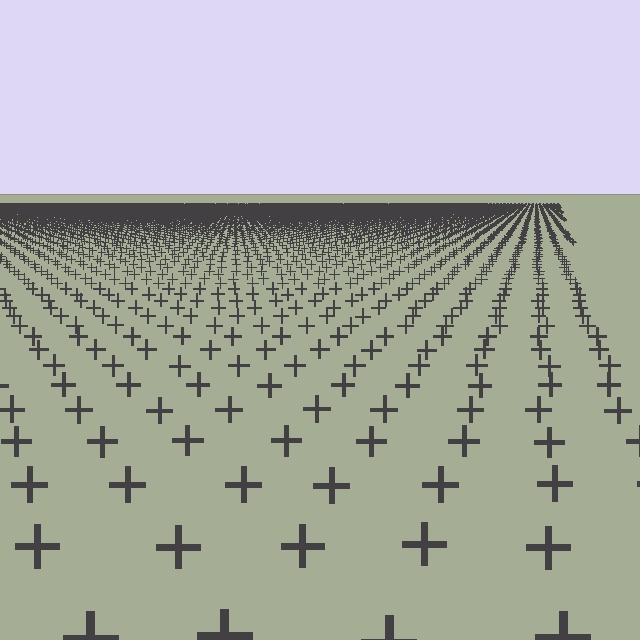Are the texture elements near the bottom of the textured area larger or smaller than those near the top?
Larger. Near the bottom, elements are closer to the viewer and appear at a bigger on-screen size.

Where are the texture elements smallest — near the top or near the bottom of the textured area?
Near the top.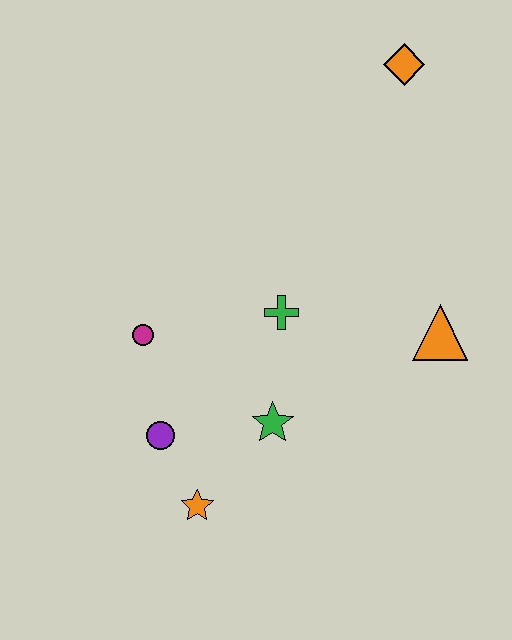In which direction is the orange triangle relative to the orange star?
The orange triangle is to the right of the orange star.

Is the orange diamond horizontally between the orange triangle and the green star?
Yes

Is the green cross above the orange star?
Yes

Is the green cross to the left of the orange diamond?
Yes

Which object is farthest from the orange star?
The orange diamond is farthest from the orange star.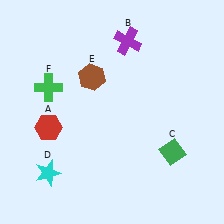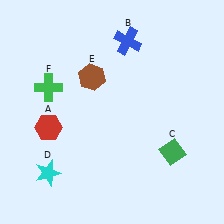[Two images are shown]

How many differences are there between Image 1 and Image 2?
There is 1 difference between the two images.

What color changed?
The cross (B) changed from purple in Image 1 to blue in Image 2.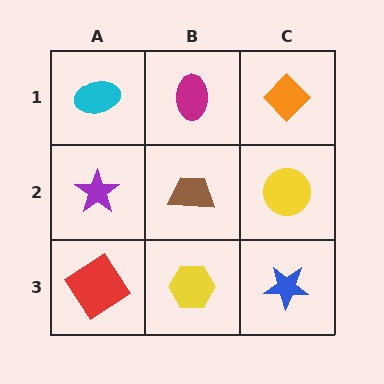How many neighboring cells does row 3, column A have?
2.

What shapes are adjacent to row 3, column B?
A brown trapezoid (row 2, column B), a red diamond (row 3, column A), a blue star (row 3, column C).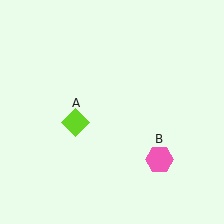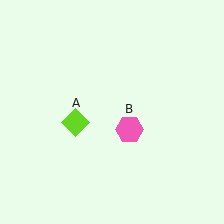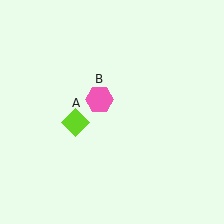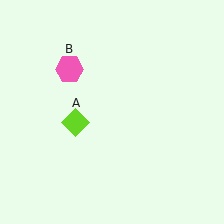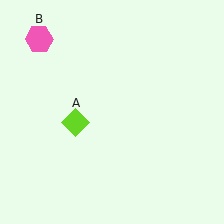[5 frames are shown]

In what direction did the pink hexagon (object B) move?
The pink hexagon (object B) moved up and to the left.